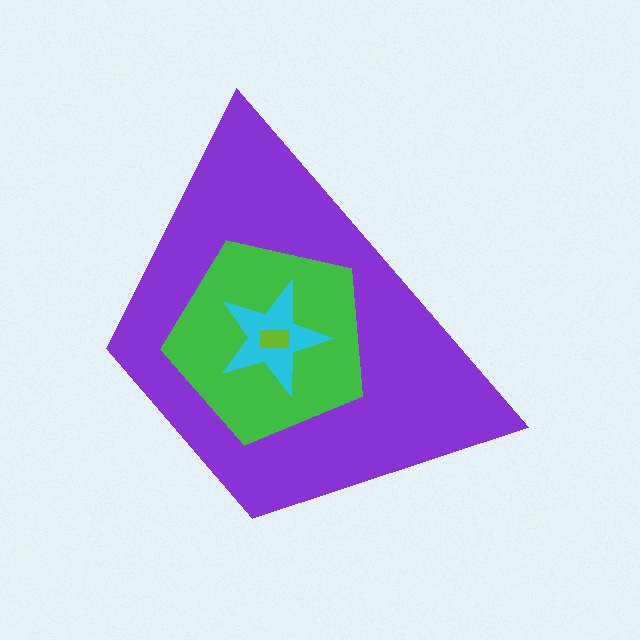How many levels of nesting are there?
4.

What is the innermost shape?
The lime rectangle.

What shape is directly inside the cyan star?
The lime rectangle.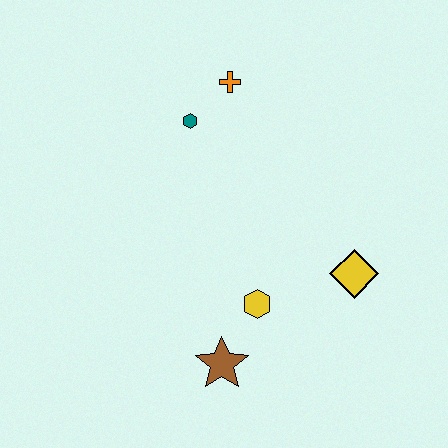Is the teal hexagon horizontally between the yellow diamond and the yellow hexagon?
No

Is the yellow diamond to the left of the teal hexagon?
No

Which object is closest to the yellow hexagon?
The brown star is closest to the yellow hexagon.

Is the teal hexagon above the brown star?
Yes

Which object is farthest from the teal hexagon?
The brown star is farthest from the teal hexagon.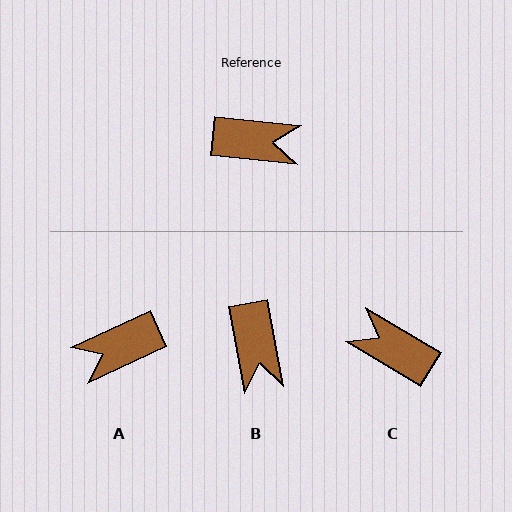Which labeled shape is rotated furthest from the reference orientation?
C, about 155 degrees away.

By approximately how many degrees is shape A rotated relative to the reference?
Approximately 149 degrees clockwise.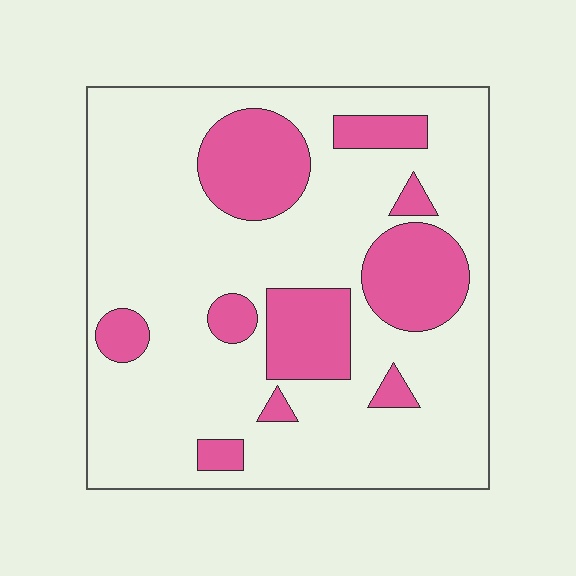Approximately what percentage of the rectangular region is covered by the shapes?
Approximately 25%.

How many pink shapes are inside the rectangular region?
10.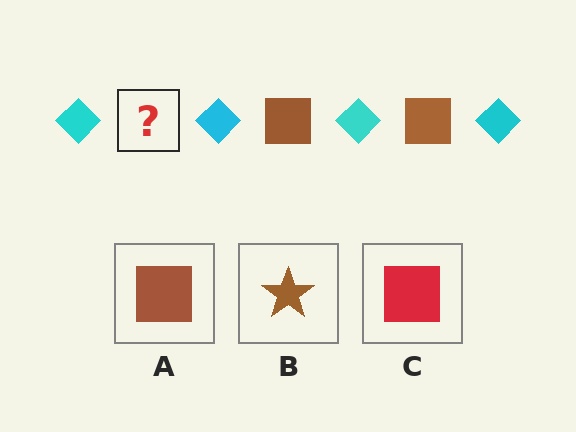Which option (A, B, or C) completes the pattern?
A.